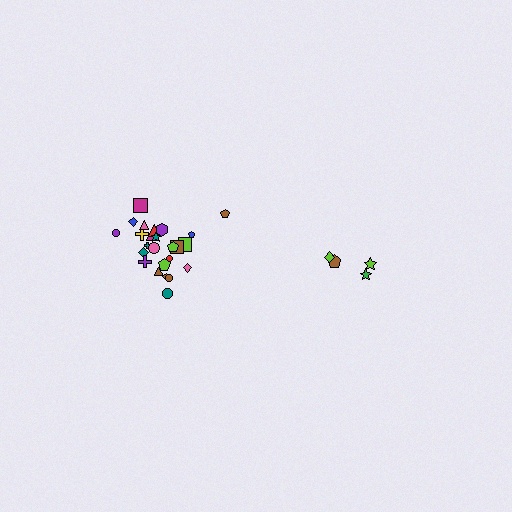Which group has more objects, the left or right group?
The left group.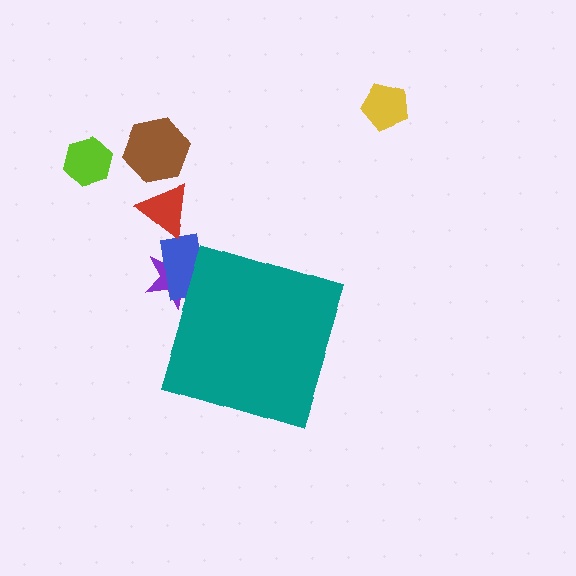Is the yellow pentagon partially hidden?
No, the yellow pentagon is fully visible.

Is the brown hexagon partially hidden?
No, the brown hexagon is fully visible.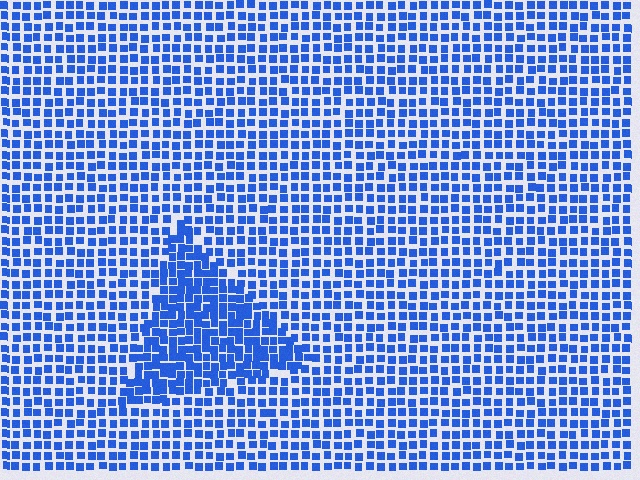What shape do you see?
I see a triangle.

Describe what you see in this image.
The image contains small blue elements arranged at two different densities. A triangle-shaped region is visible where the elements are more densely packed than the surrounding area.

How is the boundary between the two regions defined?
The boundary is defined by a change in element density (approximately 1.6x ratio). All elements are the same color, size, and shape.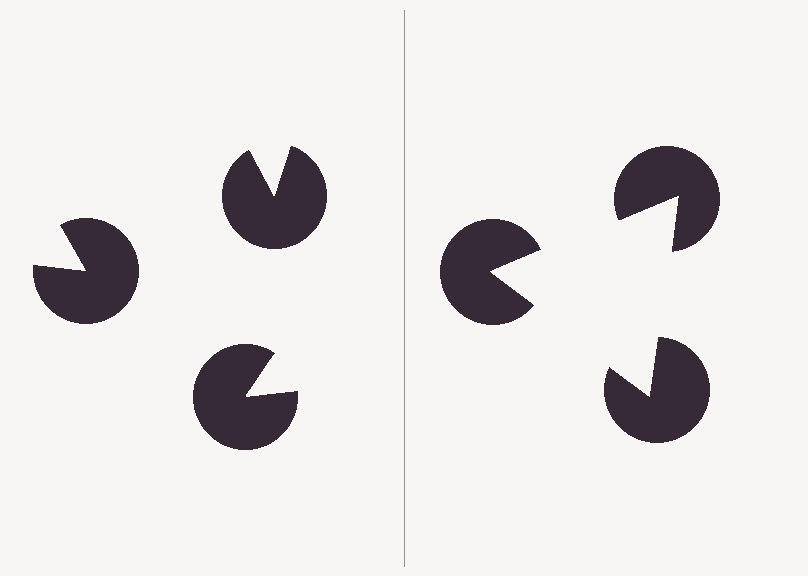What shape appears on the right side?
An illusory triangle.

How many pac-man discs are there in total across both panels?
6 — 3 on each side.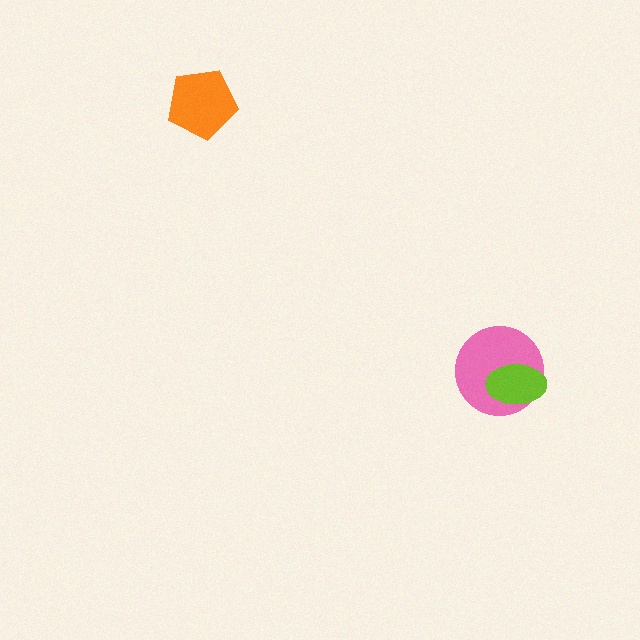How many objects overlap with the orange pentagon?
0 objects overlap with the orange pentagon.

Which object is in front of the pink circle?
The lime ellipse is in front of the pink circle.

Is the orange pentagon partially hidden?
No, no other shape covers it.